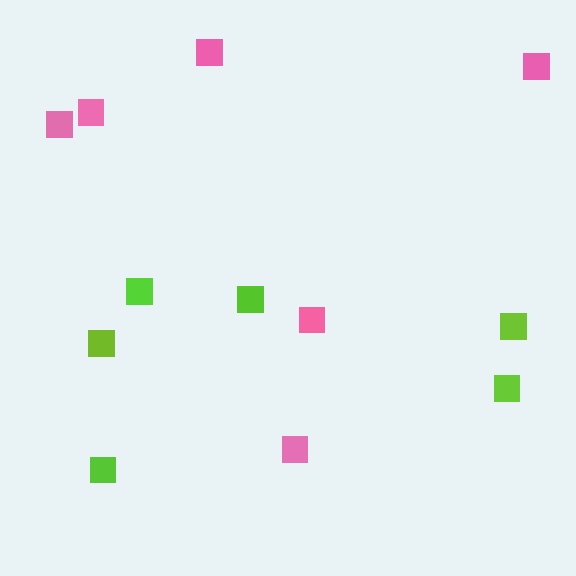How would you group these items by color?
There are 2 groups: one group of pink squares (6) and one group of lime squares (6).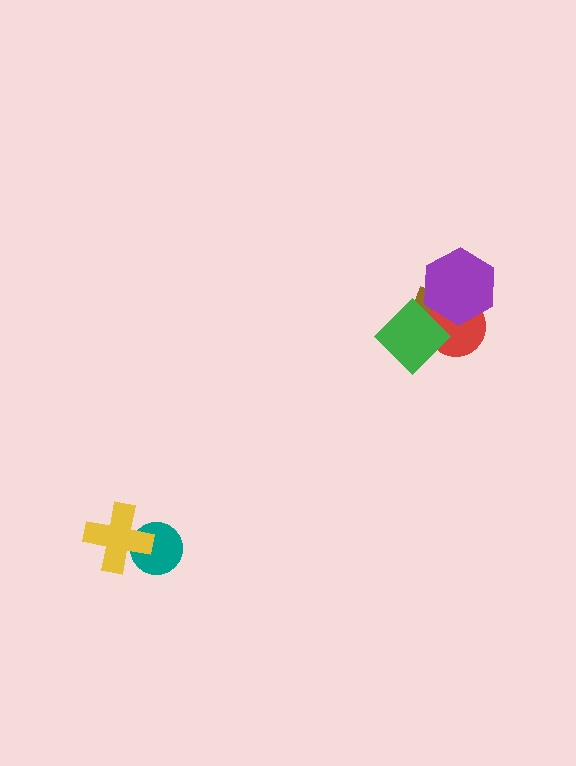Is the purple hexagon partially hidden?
Yes, it is partially covered by another shape.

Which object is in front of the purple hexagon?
The green diamond is in front of the purple hexagon.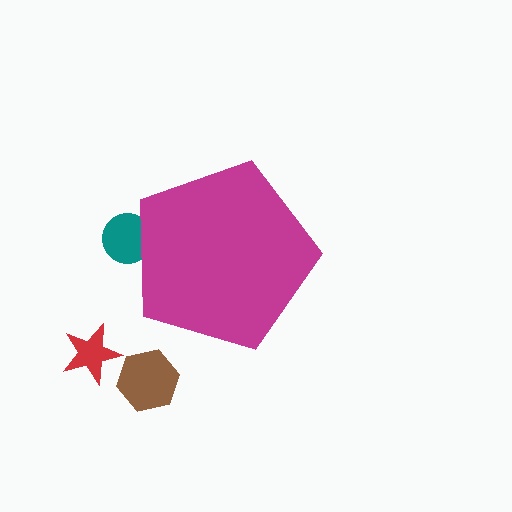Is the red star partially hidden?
No, the red star is fully visible.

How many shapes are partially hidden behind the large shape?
1 shape is partially hidden.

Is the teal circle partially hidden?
Yes, the teal circle is partially hidden behind the magenta pentagon.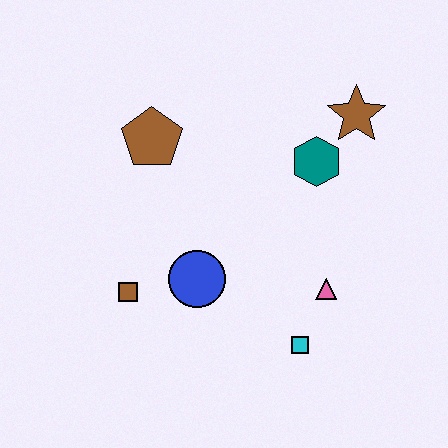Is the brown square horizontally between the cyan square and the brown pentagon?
No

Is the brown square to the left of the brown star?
Yes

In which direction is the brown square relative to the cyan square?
The brown square is to the left of the cyan square.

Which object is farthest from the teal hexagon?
The brown square is farthest from the teal hexagon.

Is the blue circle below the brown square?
No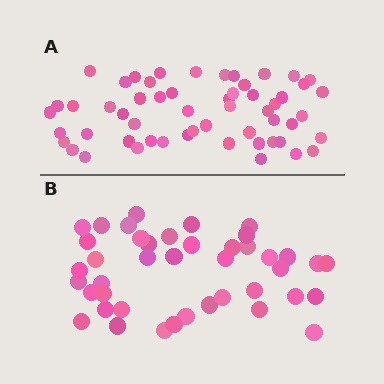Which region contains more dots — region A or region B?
Region A (the top region) has more dots.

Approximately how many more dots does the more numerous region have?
Region A has approximately 15 more dots than region B.